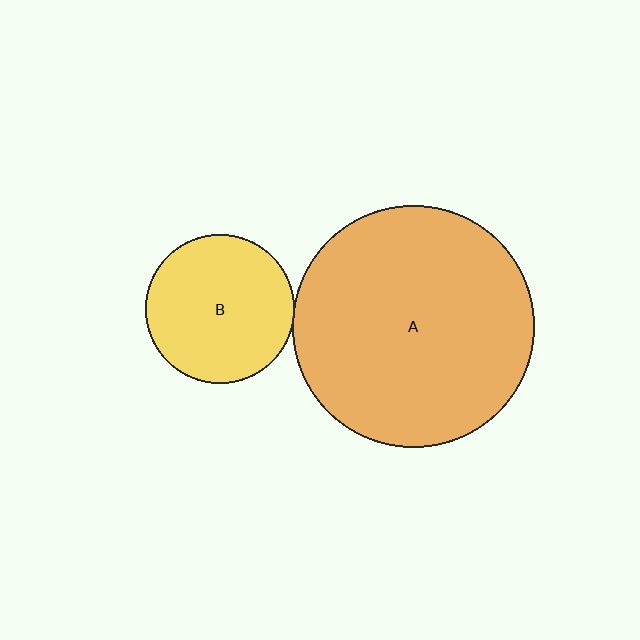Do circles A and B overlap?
Yes.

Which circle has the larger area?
Circle A (orange).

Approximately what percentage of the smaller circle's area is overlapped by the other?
Approximately 5%.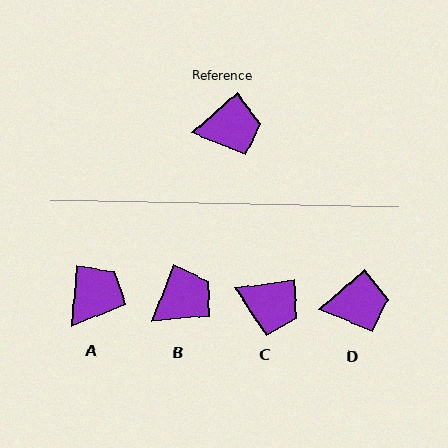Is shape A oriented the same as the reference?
No, it is off by about 44 degrees.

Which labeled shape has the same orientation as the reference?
D.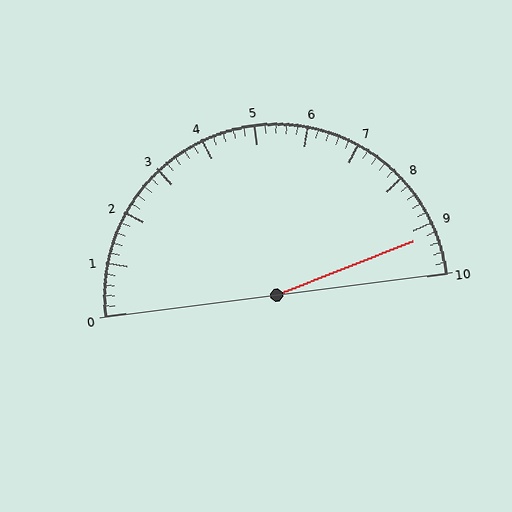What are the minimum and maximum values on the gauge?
The gauge ranges from 0 to 10.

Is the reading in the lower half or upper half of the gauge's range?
The reading is in the upper half of the range (0 to 10).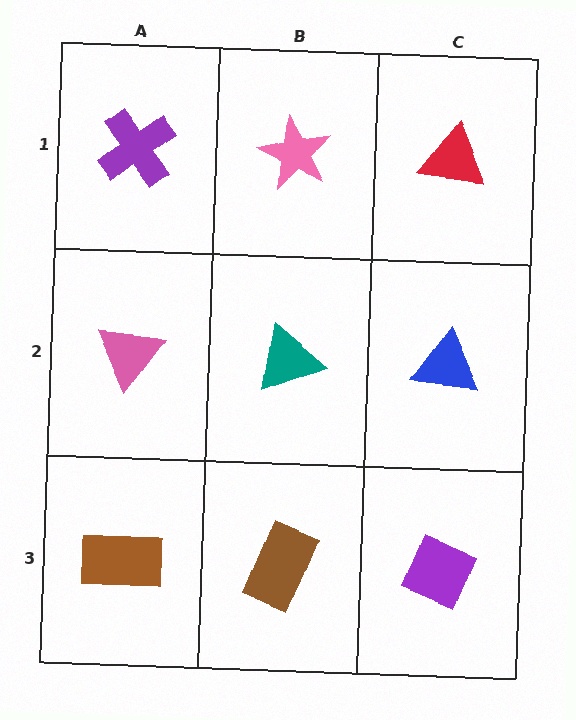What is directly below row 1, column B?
A teal triangle.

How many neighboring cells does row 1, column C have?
2.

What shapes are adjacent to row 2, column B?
A pink star (row 1, column B), a brown rectangle (row 3, column B), a pink triangle (row 2, column A), a blue triangle (row 2, column C).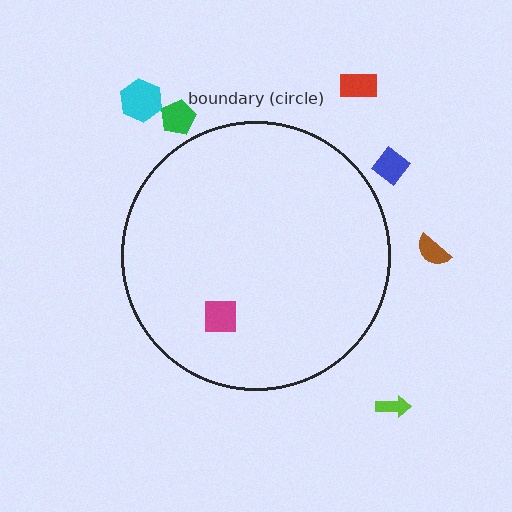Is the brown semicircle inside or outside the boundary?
Outside.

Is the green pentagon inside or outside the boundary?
Outside.